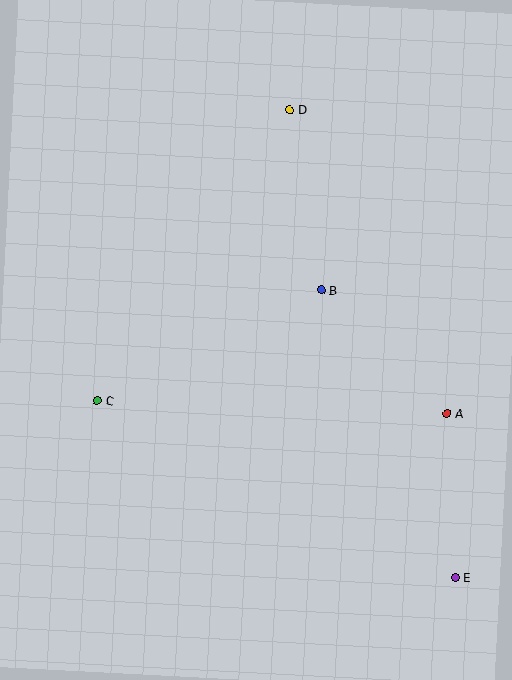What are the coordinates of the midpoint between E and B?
The midpoint between E and B is at (388, 434).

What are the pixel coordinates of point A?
Point A is at (447, 413).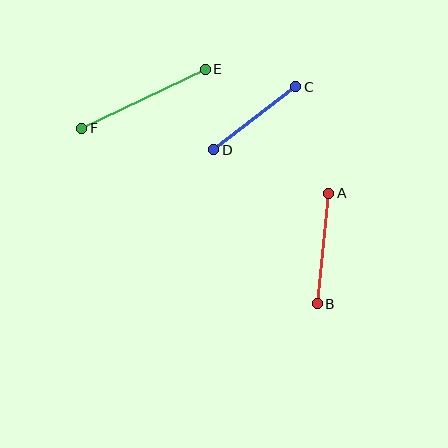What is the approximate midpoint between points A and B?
The midpoint is at approximately (323, 248) pixels.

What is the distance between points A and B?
The distance is approximately 111 pixels.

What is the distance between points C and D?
The distance is approximately 104 pixels.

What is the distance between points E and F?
The distance is approximately 137 pixels.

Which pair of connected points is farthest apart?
Points E and F are farthest apart.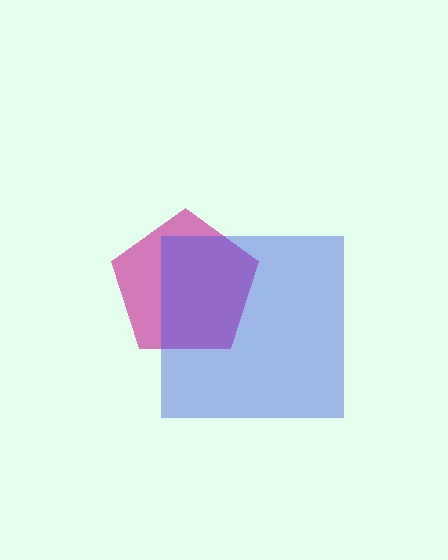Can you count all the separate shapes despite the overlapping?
Yes, there are 2 separate shapes.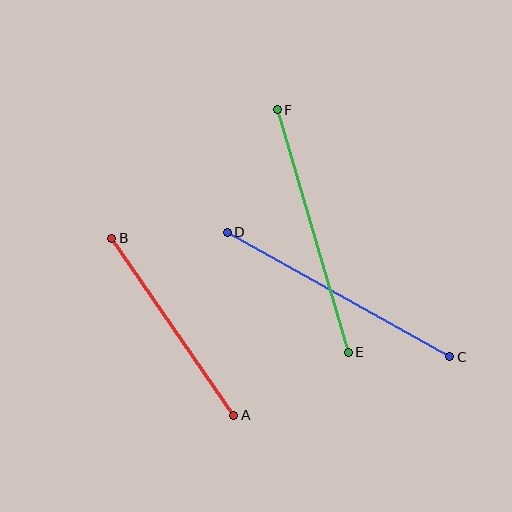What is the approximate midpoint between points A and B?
The midpoint is at approximately (173, 327) pixels.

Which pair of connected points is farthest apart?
Points C and D are farthest apart.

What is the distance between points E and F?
The distance is approximately 252 pixels.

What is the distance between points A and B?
The distance is approximately 215 pixels.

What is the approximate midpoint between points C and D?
The midpoint is at approximately (339, 294) pixels.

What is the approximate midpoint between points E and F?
The midpoint is at approximately (313, 231) pixels.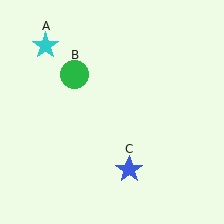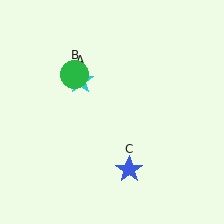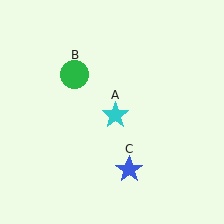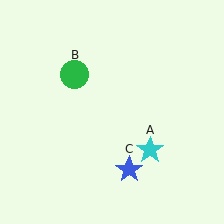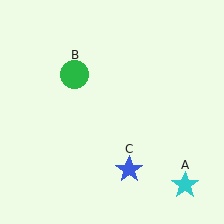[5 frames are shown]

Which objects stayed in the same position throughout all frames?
Green circle (object B) and blue star (object C) remained stationary.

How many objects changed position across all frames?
1 object changed position: cyan star (object A).